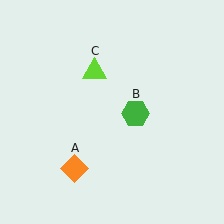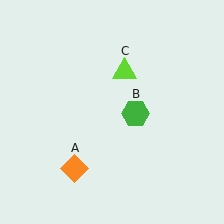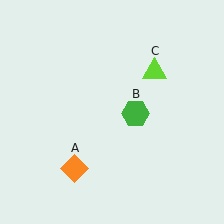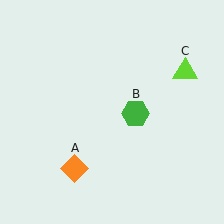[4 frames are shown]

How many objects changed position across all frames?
1 object changed position: lime triangle (object C).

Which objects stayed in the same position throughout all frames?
Orange diamond (object A) and green hexagon (object B) remained stationary.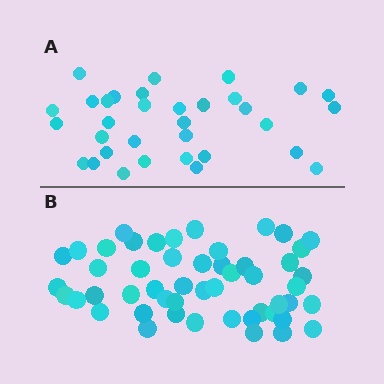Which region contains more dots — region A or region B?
Region B (the bottom region) has more dots.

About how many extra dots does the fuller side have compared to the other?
Region B has approximately 20 more dots than region A.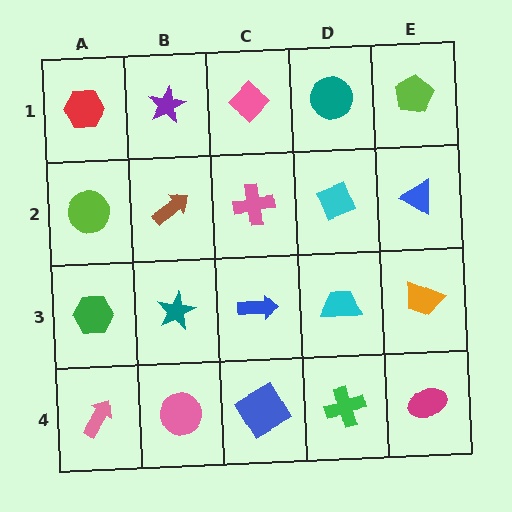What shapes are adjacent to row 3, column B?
A brown arrow (row 2, column B), a pink circle (row 4, column B), a green hexagon (row 3, column A), a blue arrow (row 3, column C).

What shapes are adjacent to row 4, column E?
An orange trapezoid (row 3, column E), a green cross (row 4, column D).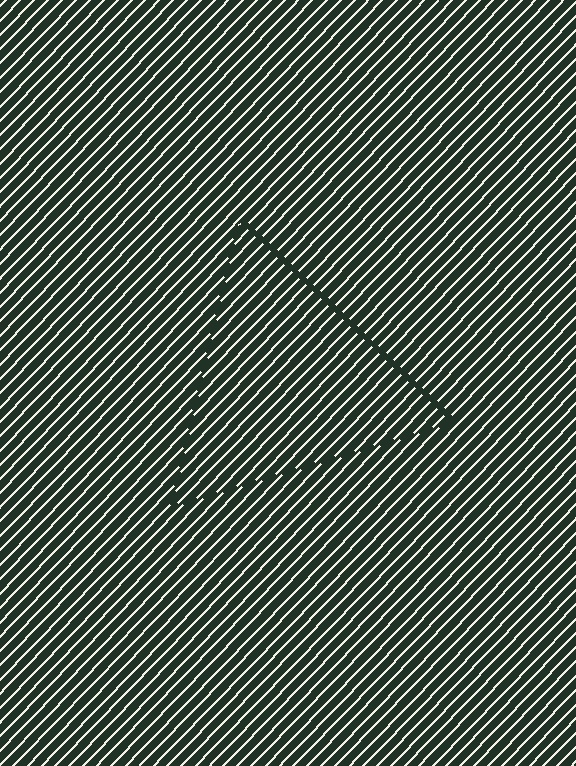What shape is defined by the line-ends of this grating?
An illusory triangle. The interior of the shape contains the same grating, shifted by half a period — the contour is defined by the phase discontinuity where line-ends from the inner and outer gratings abut.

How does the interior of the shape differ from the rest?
The interior of the shape contains the same grating, shifted by half a period — the contour is defined by the phase discontinuity where line-ends from the inner and outer gratings abut.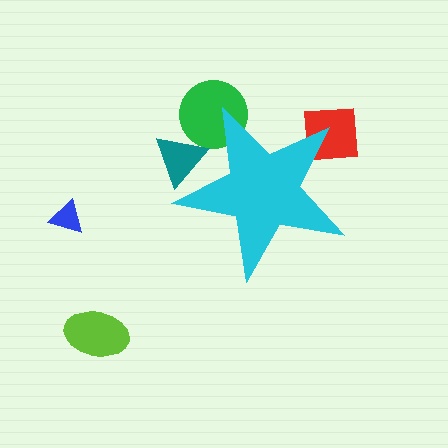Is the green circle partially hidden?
Yes, the green circle is partially hidden behind the cyan star.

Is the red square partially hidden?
Yes, the red square is partially hidden behind the cyan star.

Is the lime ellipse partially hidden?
No, the lime ellipse is fully visible.